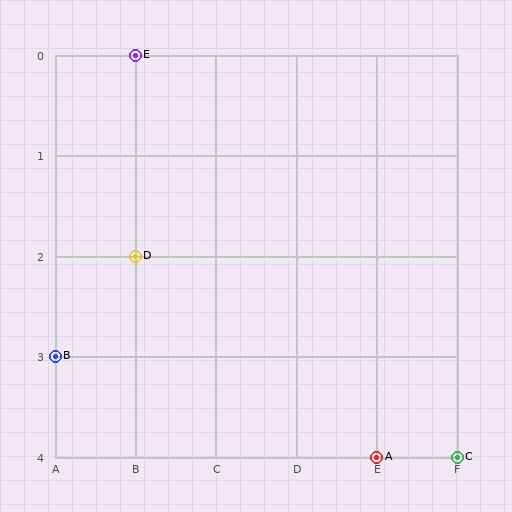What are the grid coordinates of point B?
Point B is at grid coordinates (A, 3).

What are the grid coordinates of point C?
Point C is at grid coordinates (F, 4).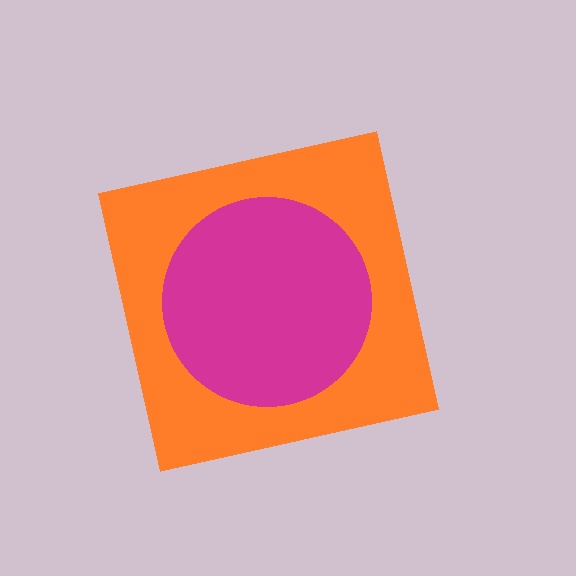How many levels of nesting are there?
2.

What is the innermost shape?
The magenta circle.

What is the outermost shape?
The orange square.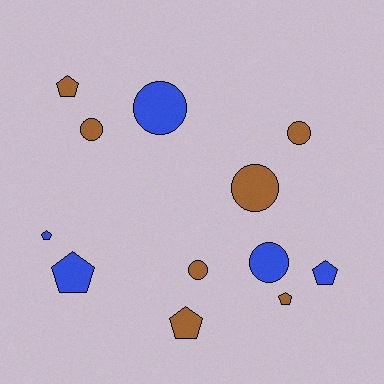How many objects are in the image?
There are 12 objects.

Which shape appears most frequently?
Circle, with 6 objects.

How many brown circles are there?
There are 4 brown circles.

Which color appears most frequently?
Brown, with 7 objects.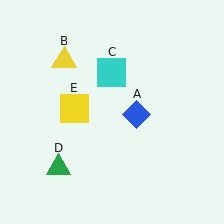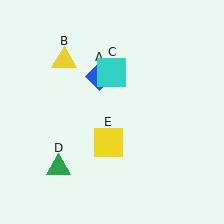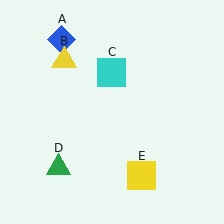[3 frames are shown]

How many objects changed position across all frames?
2 objects changed position: blue diamond (object A), yellow square (object E).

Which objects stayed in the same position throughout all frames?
Yellow triangle (object B) and cyan square (object C) and green triangle (object D) remained stationary.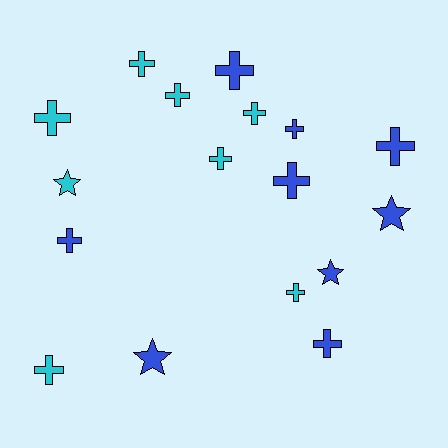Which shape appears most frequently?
Cross, with 13 objects.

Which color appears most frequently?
Blue, with 9 objects.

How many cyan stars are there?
There is 1 cyan star.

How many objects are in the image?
There are 17 objects.